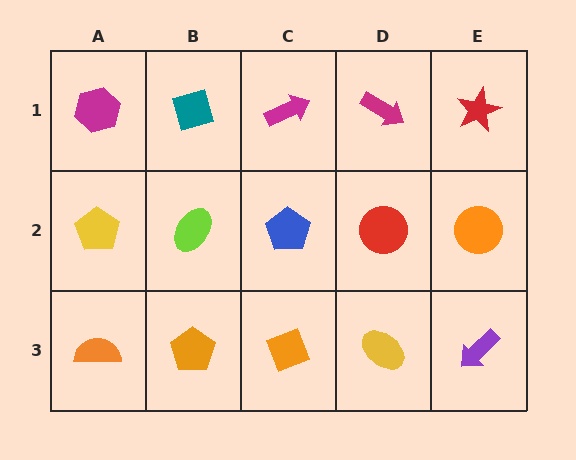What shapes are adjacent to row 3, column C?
A blue pentagon (row 2, column C), an orange pentagon (row 3, column B), a yellow ellipse (row 3, column D).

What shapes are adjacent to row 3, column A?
A yellow pentagon (row 2, column A), an orange pentagon (row 3, column B).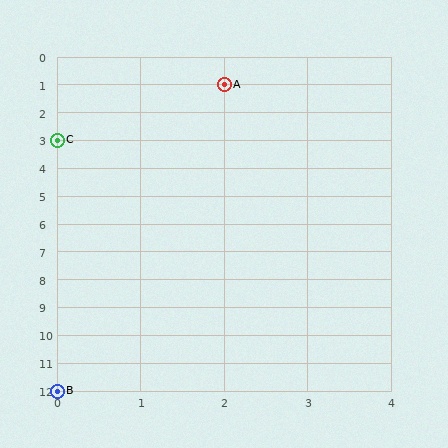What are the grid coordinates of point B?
Point B is at grid coordinates (0, 12).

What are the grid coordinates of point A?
Point A is at grid coordinates (2, 1).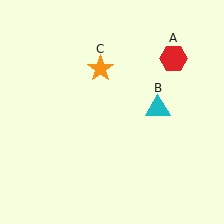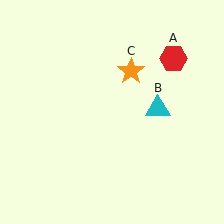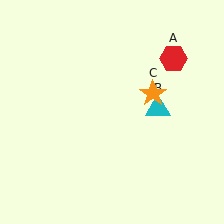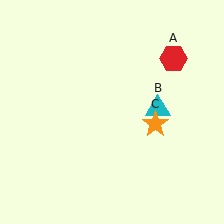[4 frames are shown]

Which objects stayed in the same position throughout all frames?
Red hexagon (object A) and cyan triangle (object B) remained stationary.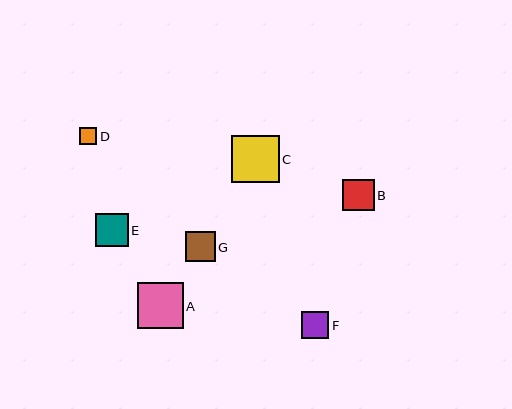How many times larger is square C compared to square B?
Square C is approximately 1.5 times the size of square B.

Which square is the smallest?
Square D is the smallest with a size of approximately 17 pixels.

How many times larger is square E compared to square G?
Square E is approximately 1.1 times the size of square G.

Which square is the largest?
Square C is the largest with a size of approximately 48 pixels.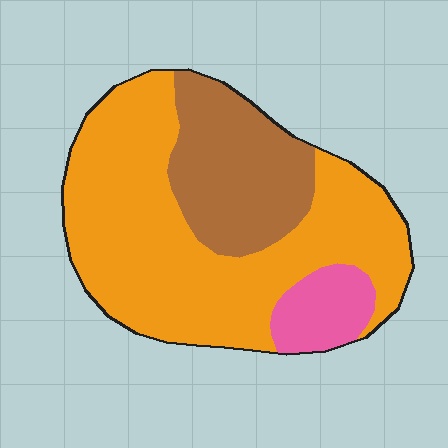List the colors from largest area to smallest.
From largest to smallest: orange, brown, pink.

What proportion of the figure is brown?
Brown covers about 25% of the figure.